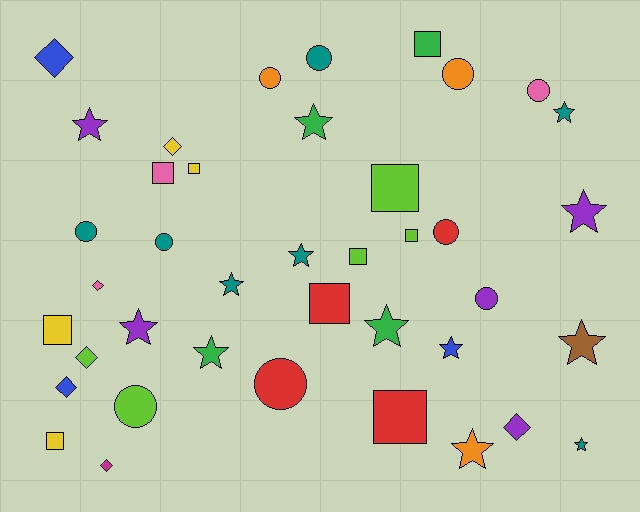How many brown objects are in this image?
There is 1 brown object.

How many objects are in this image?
There are 40 objects.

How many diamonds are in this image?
There are 7 diamonds.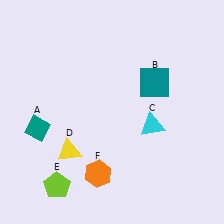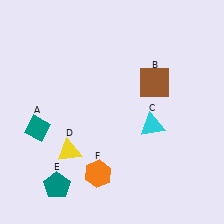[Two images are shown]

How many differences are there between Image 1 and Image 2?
There are 2 differences between the two images.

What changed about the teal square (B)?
In Image 1, B is teal. In Image 2, it changed to brown.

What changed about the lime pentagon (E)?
In Image 1, E is lime. In Image 2, it changed to teal.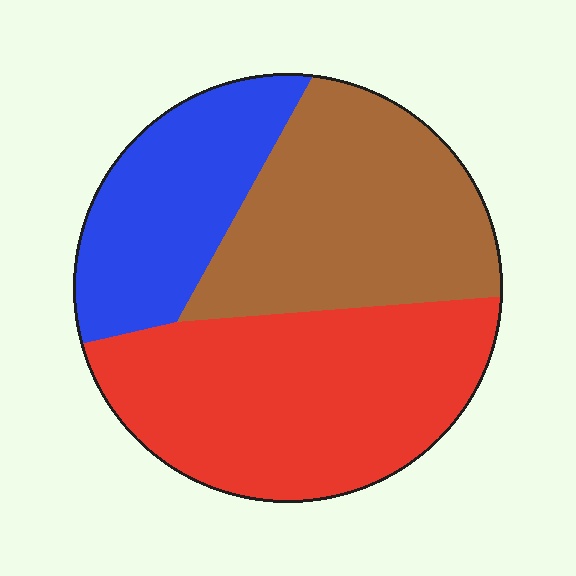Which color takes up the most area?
Red, at roughly 40%.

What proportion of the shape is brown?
Brown covers roughly 35% of the shape.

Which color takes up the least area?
Blue, at roughly 25%.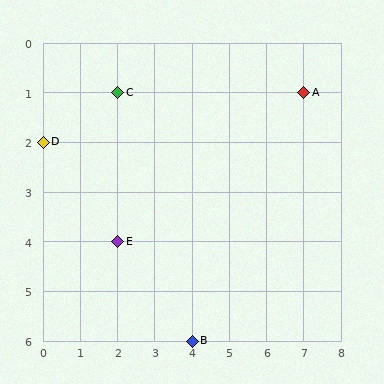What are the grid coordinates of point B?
Point B is at grid coordinates (4, 6).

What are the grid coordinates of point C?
Point C is at grid coordinates (2, 1).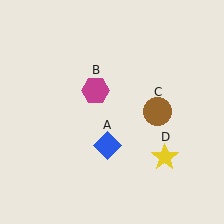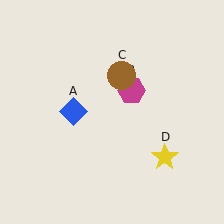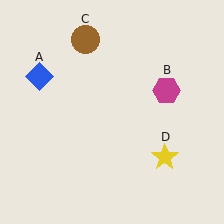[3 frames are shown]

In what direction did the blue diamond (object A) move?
The blue diamond (object A) moved up and to the left.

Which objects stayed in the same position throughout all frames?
Yellow star (object D) remained stationary.